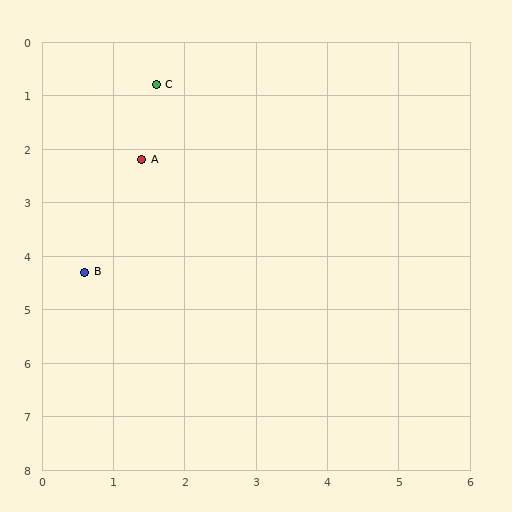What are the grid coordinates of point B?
Point B is at approximately (0.6, 4.3).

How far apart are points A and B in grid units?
Points A and B are about 2.2 grid units apart.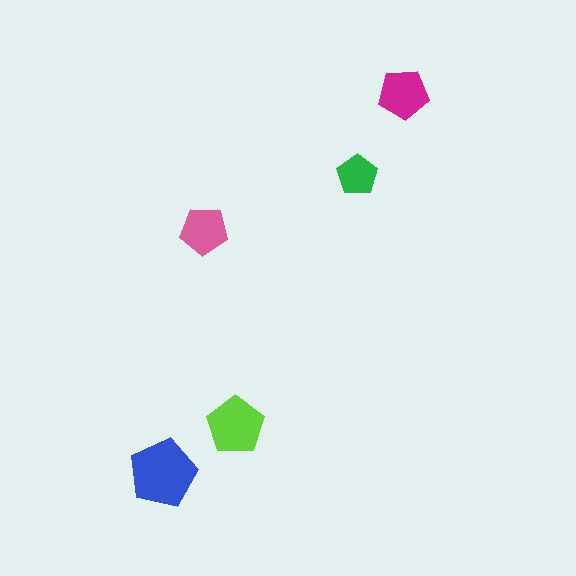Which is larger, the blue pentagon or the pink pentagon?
The blue one.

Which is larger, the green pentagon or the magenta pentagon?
The magenta one.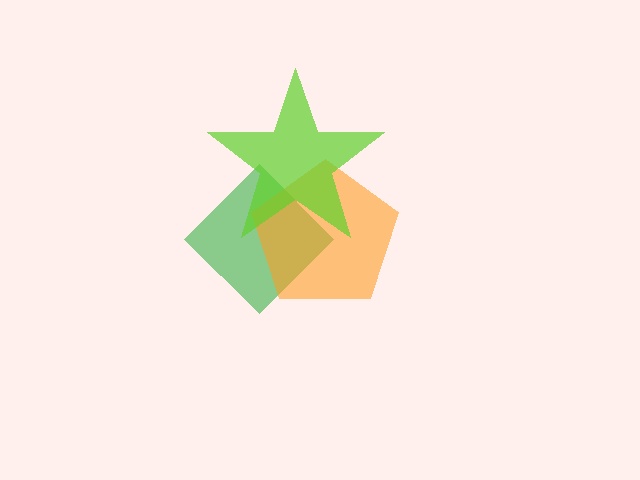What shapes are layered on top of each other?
The layered shapes are: a green diamond, an orange pentagon, a lime star.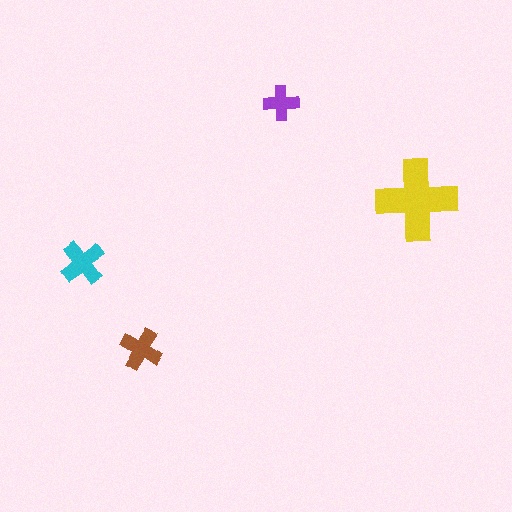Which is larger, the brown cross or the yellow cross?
The yellow one.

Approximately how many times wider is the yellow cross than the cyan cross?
About 2 times wider.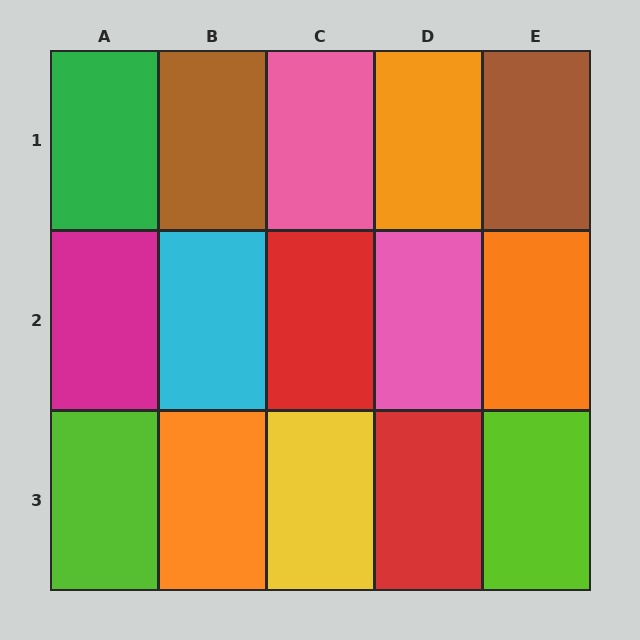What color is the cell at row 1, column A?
Green.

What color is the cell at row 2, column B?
Cyan.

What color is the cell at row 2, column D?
Pink.